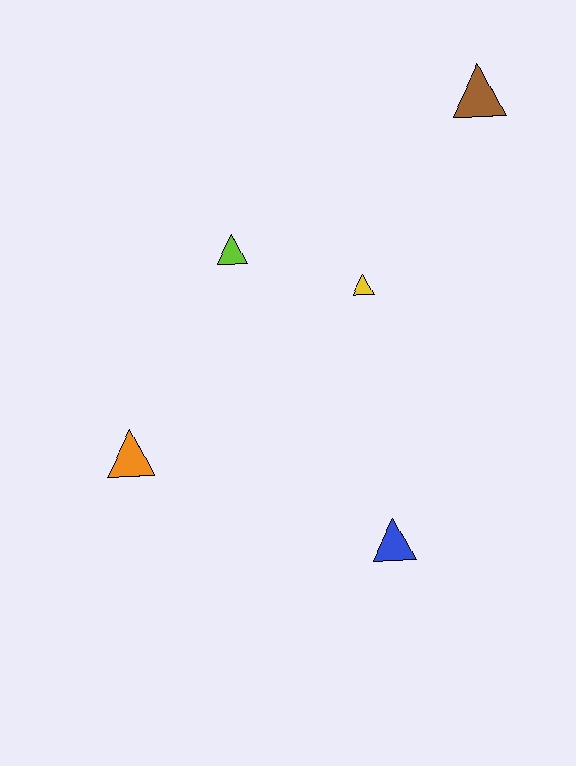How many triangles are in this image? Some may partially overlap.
There are 5 triangles.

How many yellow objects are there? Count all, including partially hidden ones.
There is 1 yellow object.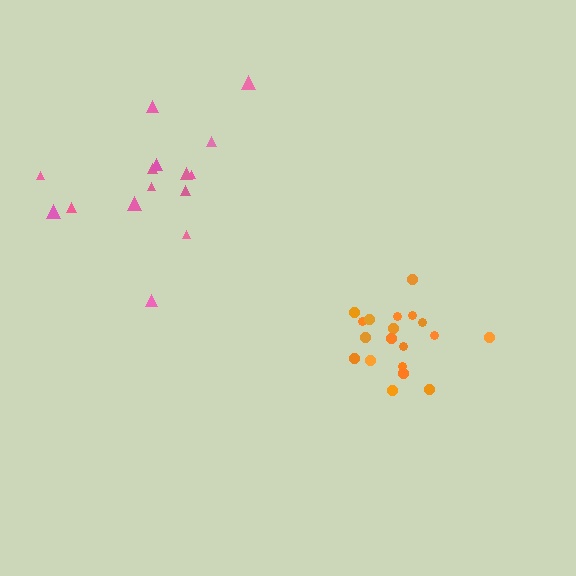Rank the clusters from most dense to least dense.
orange, pink.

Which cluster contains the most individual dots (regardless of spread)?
Orange (19).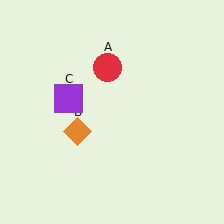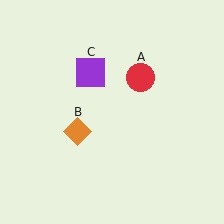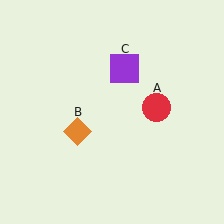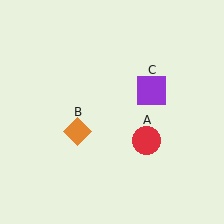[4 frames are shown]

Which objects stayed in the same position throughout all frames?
Orange diamond (object B) remained stationary.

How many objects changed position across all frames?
2 objects changed position: red circle (object A), purple square (object C).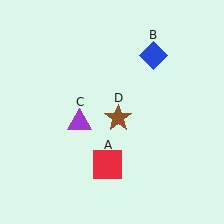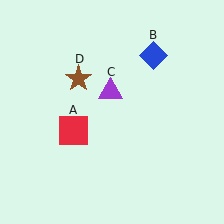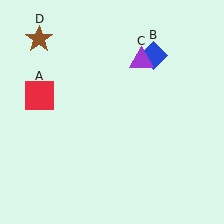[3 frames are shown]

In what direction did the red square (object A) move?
The red square (object A) moved up and to the left.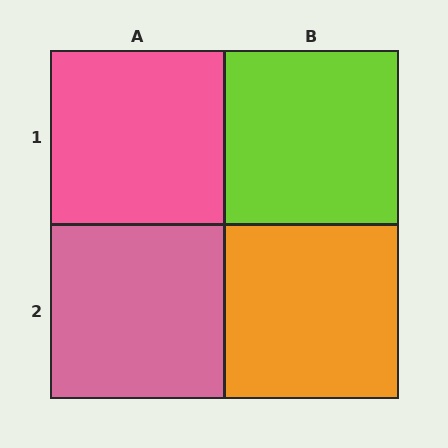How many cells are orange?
1 cell is orange.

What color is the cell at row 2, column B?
Orange.